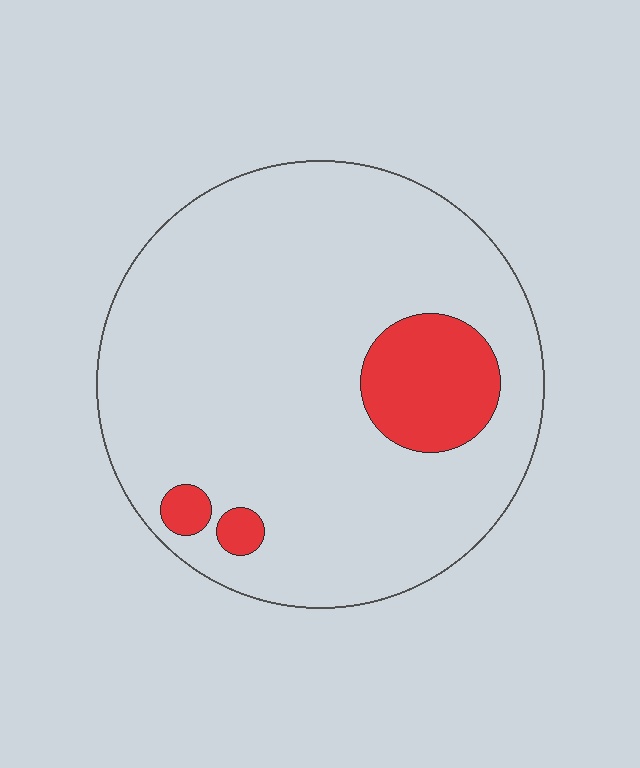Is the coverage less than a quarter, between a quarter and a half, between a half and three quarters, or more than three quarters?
Less than a quarter.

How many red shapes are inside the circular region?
3.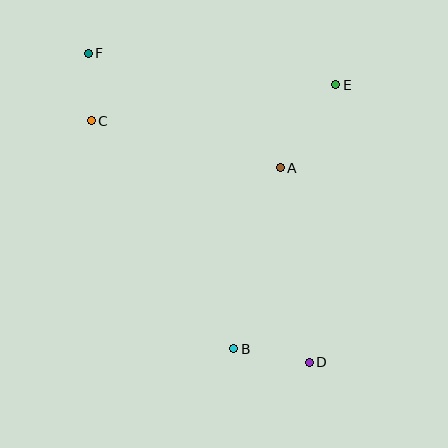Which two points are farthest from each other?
Points D and F are farthest from each other.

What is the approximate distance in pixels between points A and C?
The distance between A and C is approximately 195 pixels.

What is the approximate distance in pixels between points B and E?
The distance between B and E is approximately 283 pixels.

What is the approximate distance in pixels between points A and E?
The distance between A and E is approximately 100 pixels.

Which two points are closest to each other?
Points C and F are closest to each other.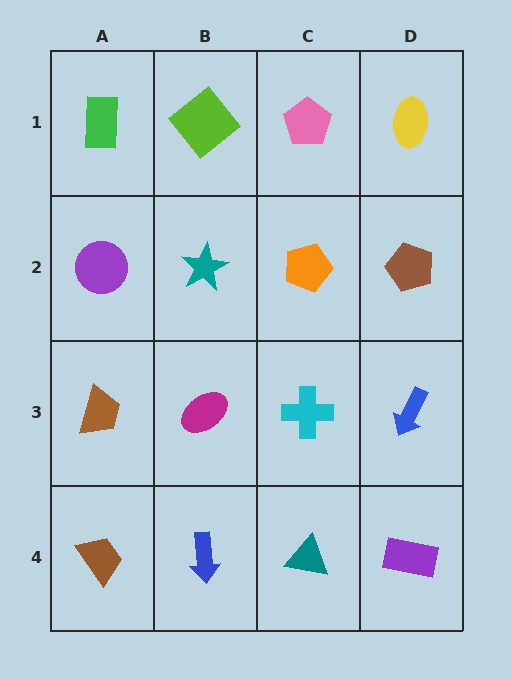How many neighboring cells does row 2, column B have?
4.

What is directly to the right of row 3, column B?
A cyan cross.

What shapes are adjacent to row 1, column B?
A teal star (row 2, column B), a green rectangle (row 1, column A), a pink pentagon (row 1, column C).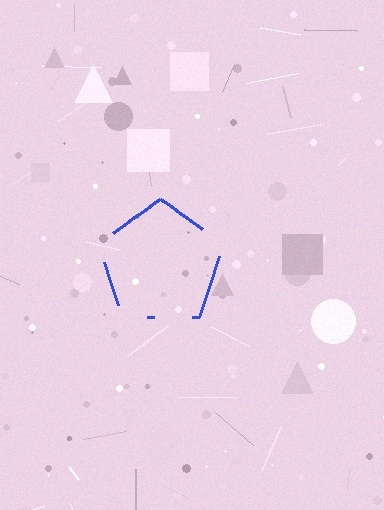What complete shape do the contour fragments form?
The contour fragments form a pentagon.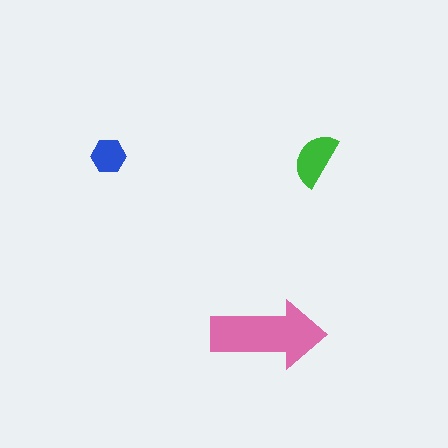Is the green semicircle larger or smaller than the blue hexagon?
Larger.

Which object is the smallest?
The blue hexagon.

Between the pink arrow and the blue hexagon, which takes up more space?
The pink arrow.